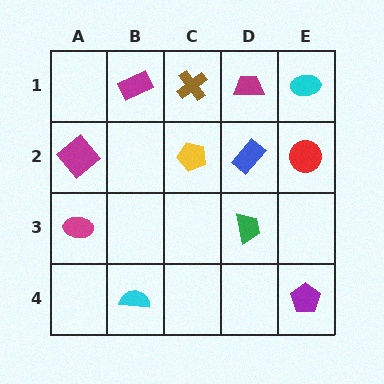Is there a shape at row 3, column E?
No, that cell is empty.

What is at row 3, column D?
A green trapezoid.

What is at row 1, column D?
A magenta trapezoid.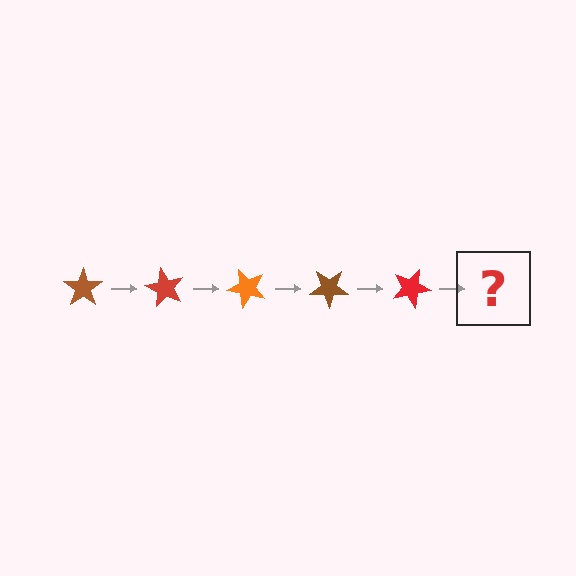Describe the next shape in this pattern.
It should be an orange star, rotated 300 degrees from the start.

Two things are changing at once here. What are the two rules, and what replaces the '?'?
The two rules are that it rotates 60 degrees each step and the color cycles through brown, red, and orange. The '?' should be an orange star, rotated 300 degrees from the start.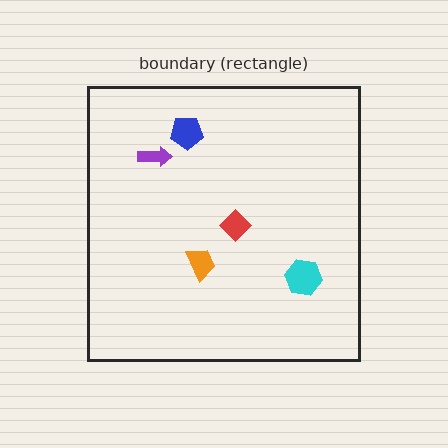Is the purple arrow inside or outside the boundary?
Inside.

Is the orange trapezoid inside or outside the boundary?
Inside.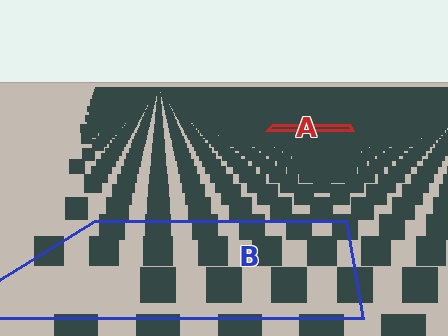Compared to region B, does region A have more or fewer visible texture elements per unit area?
Region A has more texture elements per unit area — they are packed more densely because it is farther away.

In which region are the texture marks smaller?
The texture marks are smaller in region A, because it is farther away.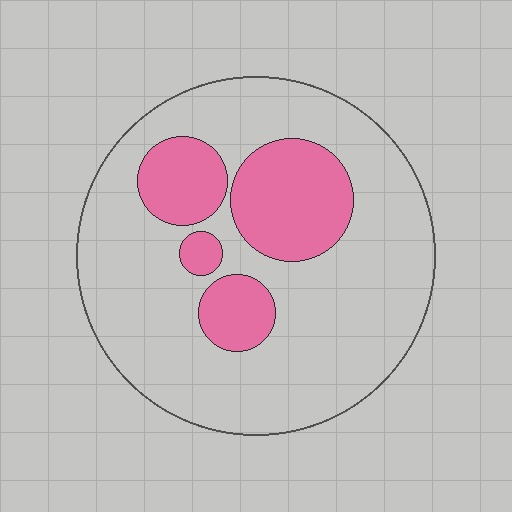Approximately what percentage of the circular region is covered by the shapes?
Approximately 25%.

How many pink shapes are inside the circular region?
4.